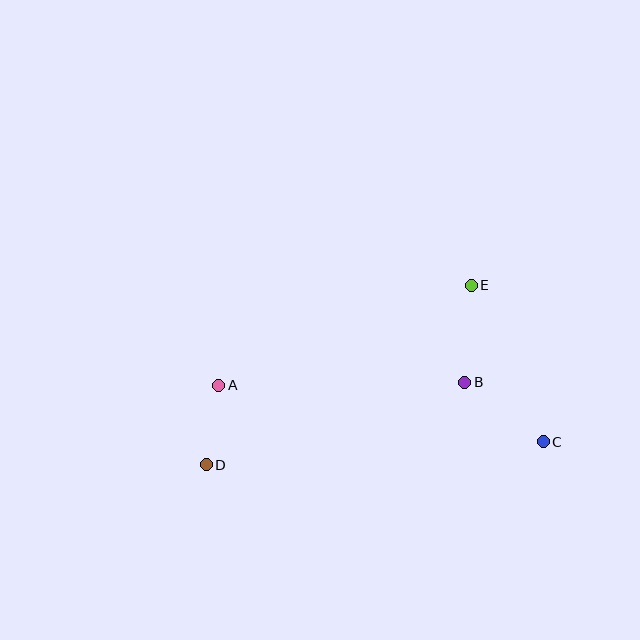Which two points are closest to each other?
Points A and D are closest to each other.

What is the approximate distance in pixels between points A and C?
The distance between A and C is approximately 329 pixels.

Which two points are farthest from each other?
Points C and D are farthest from each other.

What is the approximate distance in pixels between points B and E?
The distance between B and E is approximately 97 pixels.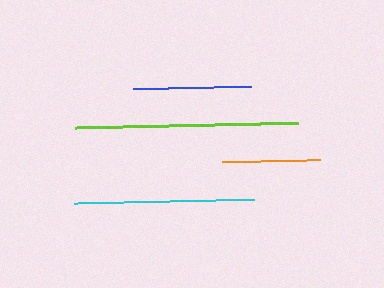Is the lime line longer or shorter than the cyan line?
The lime line is longer than the cyan line.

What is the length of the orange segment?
The orange segment is approximately 98 pixels long.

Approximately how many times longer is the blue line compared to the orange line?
The blue line is approximately 1.2 times the length of the orange line.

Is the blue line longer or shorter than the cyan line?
The cyan line is longer than the blue line.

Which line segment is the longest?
The lime line is the longest at approximately 223 pixels.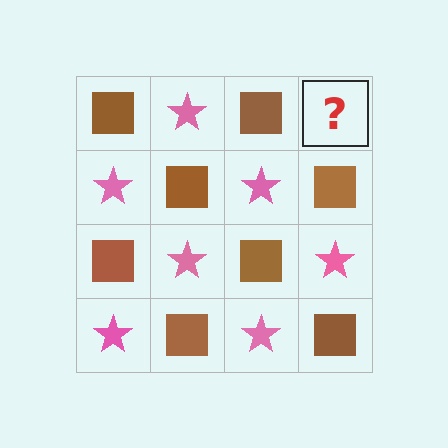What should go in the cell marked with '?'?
The missing cell should contain a pink star.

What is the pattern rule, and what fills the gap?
The rule is that it alternates brown square and pink star in a checkerboard pattern. The gap should be filled with a pink star.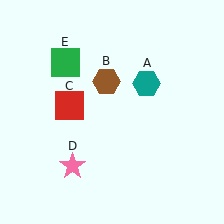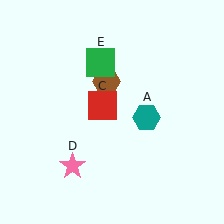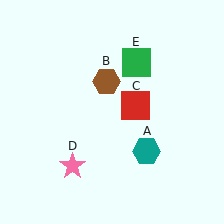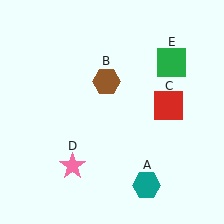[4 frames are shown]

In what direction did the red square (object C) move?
The red square (object C) moved right.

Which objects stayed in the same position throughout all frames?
Brown hexagon (object B) and pink star (object D) remained stationary.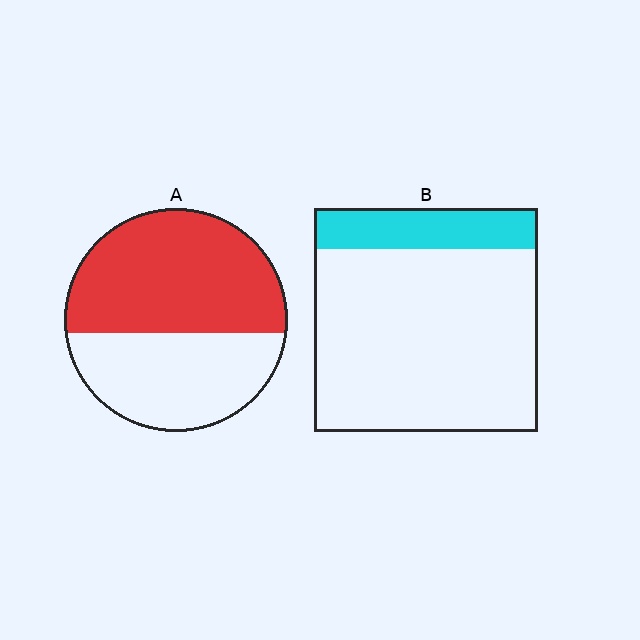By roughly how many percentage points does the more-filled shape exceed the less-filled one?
By roughly 40 percentage points (A over B).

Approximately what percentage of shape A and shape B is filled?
A is approximately 55% and B is approximately 20%.